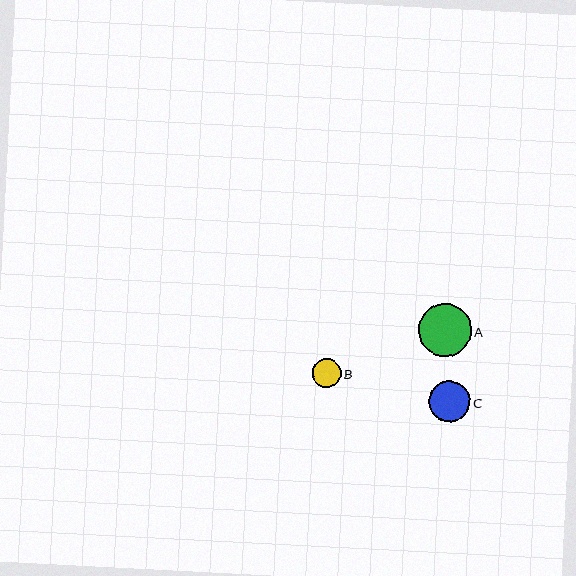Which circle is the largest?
Circle A is the largest with a size of approximately 53 pixels.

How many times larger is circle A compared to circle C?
Circle A is approximately 1.3 times the size of circle C.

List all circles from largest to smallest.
From largest to smallest: A, C, B.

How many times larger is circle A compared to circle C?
Circle A is approximately 1.3 times the size of circle C.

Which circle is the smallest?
Circle B is the smallest with a size of approximately 29 pixels.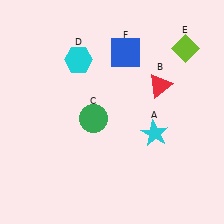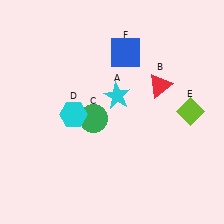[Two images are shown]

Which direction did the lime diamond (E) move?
The lime diamond (E) moved down.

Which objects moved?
The objects that moved are: the cyan star (A), the cyan hexagon (D), the lime diamond (E).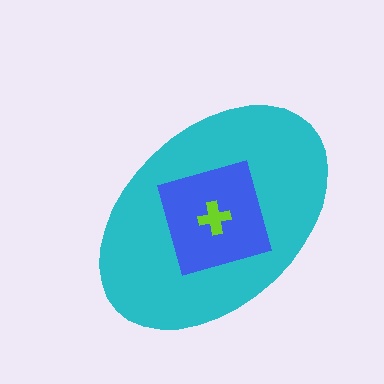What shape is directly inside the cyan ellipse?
The blue diamond.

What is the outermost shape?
The cyan ellipse.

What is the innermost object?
The lime cross.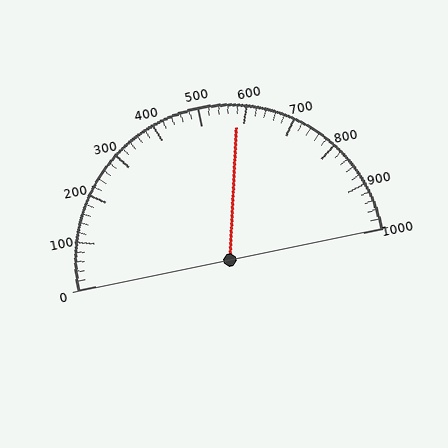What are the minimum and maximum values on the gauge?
The gauge ranges from 0 to 1000.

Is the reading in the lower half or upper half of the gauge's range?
The reading is in the upper half of the range (0 to 1000).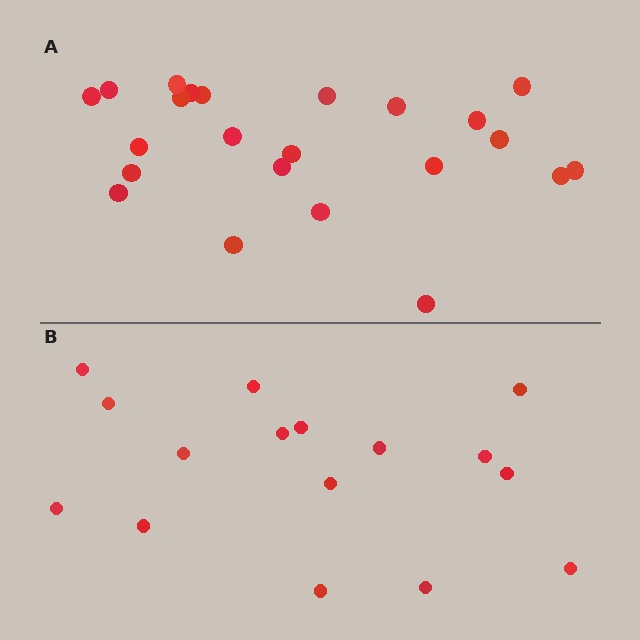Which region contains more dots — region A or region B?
Region A (the top region) has more dots.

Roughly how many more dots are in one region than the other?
Region A has roughly 8 or so more dots than region B.